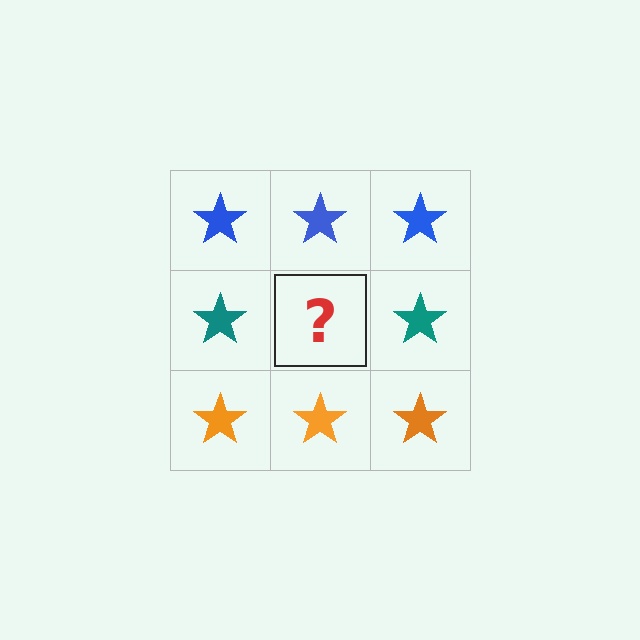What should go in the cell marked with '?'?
The missing cell should contain a teal star.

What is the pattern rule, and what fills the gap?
The rule is that each row has a consistent color. The gap should be filled with a teal star.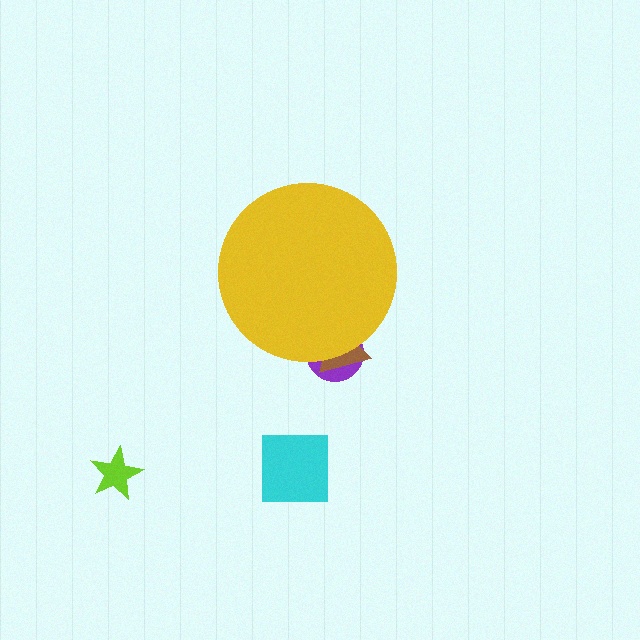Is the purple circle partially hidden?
Yes, the purple circle is partially hidden behind the yellow circle.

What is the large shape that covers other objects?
A yellow circle.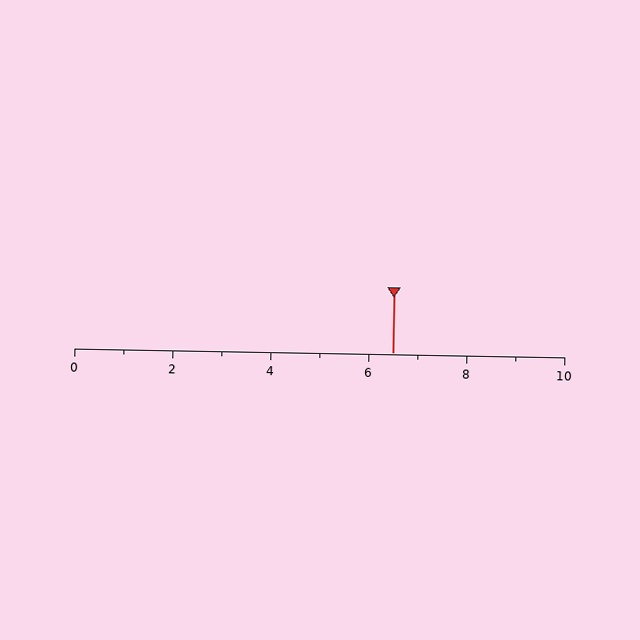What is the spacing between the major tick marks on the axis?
The major ticks are spaced 2 apart.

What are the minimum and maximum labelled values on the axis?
The axis runs from 0 to 10.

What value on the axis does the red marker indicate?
The marker indicates approximately 6.5.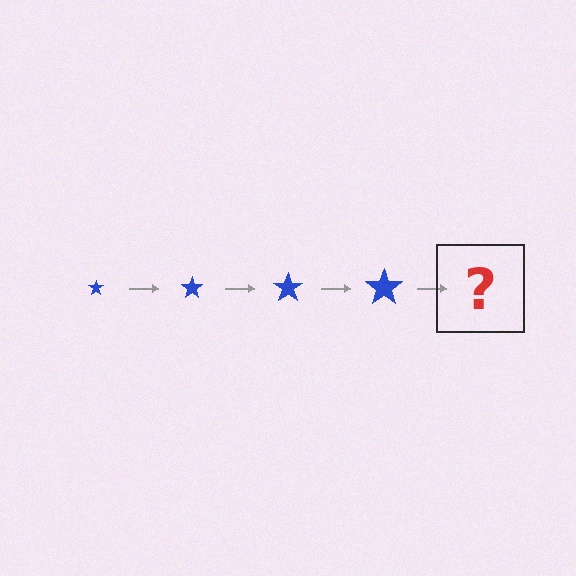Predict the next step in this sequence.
The next step is a blue star, larger than the previous one.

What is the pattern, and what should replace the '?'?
The pattern is that the star gets progressively larger each step. The '?' should be a blue star, larger than the previous one.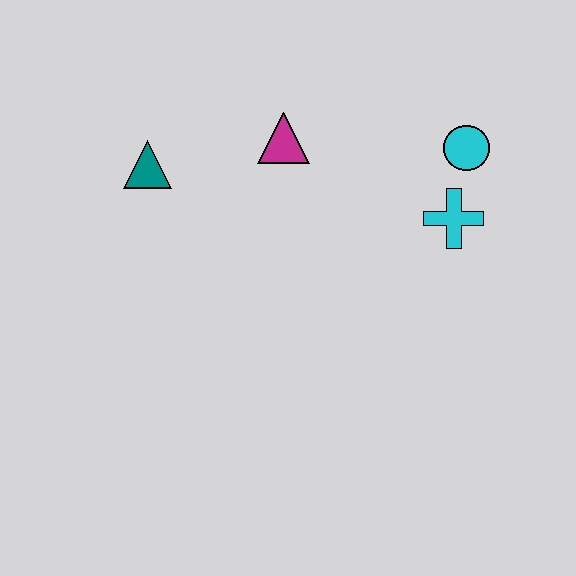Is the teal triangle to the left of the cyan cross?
Yes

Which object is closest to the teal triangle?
The magenta triangle is closest to the teal triangle.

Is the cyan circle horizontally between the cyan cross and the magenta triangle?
No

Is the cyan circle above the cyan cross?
Yes